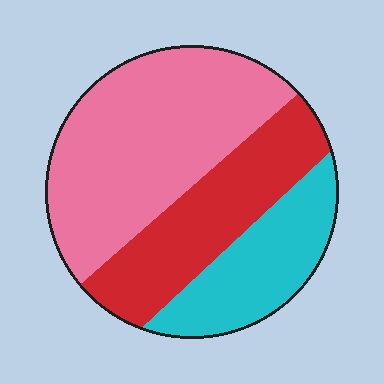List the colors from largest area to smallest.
From largest to smallest: pink, red, cyan.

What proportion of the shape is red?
Red takes up between a quarter and a half of the shape.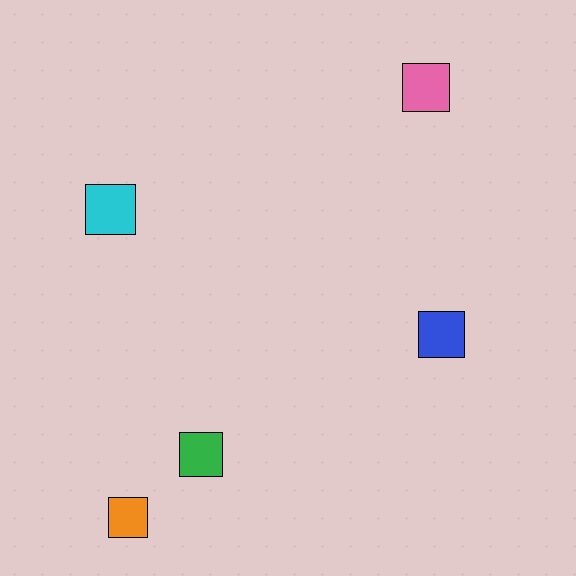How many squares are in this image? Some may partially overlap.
There are 5 squares.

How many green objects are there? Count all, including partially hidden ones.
There is 1 green object.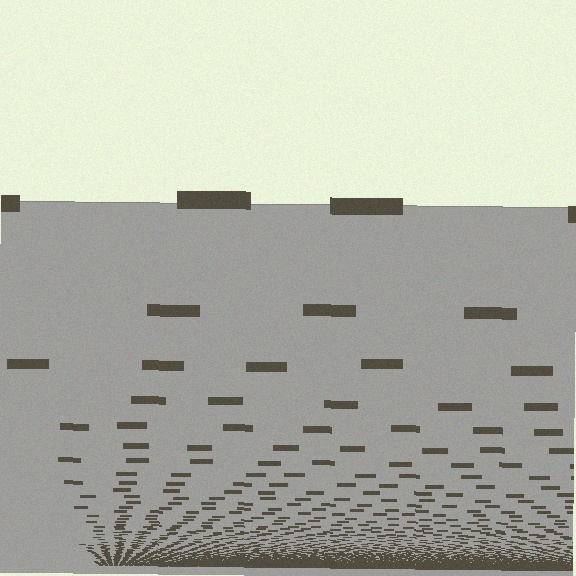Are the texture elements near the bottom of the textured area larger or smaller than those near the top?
Smaller. The gradient is inverted — elements near the bottom are smaller and denser.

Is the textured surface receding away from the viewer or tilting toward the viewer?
The surface appears to tilt toward the viewer. Texture elements get larger and sparser toward the top.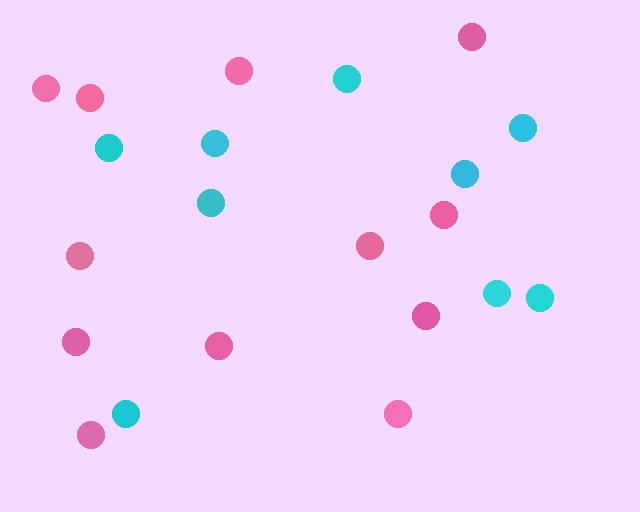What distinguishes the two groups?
There are 2 groups: one group of cyan circles (9) and one group of pink circles (12).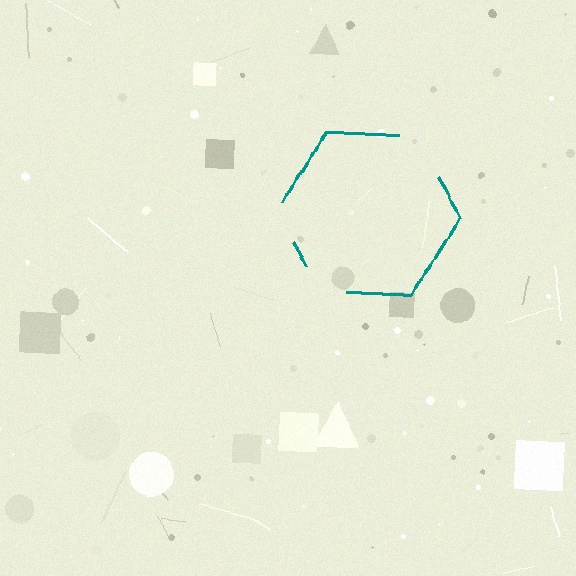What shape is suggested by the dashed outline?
The dashed outline suggests a hexagon.